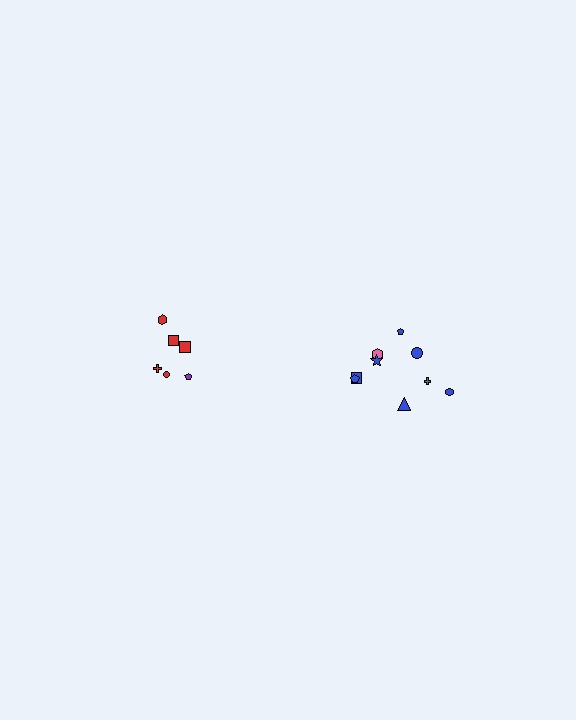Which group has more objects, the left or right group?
The right group.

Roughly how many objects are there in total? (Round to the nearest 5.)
Roughly 15 objects in total.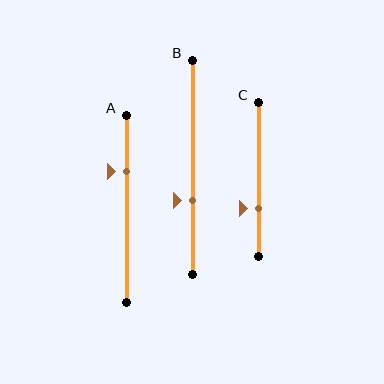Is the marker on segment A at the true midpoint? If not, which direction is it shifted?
No, the marker on segment A is shifted upward by about 20% of the segment length.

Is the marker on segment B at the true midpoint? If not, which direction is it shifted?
No, the marker on segment B is shifted downward by about 16% of the segment length.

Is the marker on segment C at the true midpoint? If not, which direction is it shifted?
No, the marker on segment C is shifted downward by about 19% of the segment length.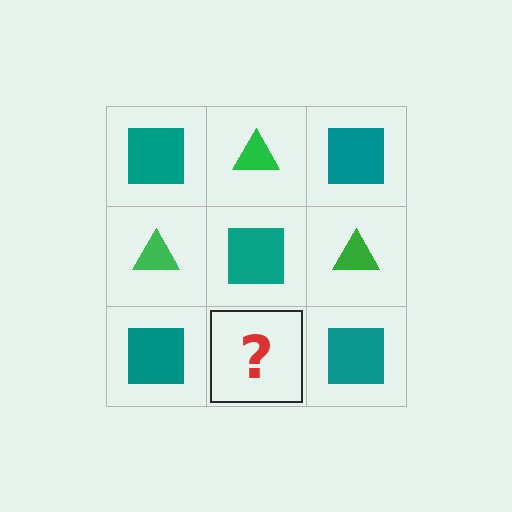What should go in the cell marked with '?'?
The missing cell should contain a green triangle.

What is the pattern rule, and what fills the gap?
The rule is that it alternates teal square and green triangle in a checkerboard pattern. The gap should be filled with a green triangle.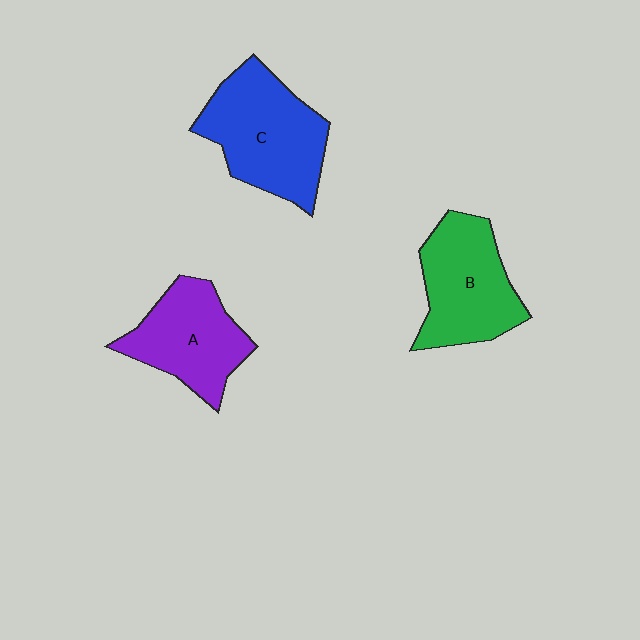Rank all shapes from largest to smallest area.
From largest to smallest: C (blue), B (green), A (purple).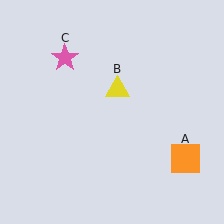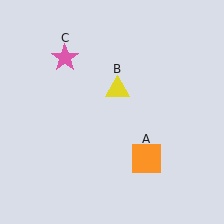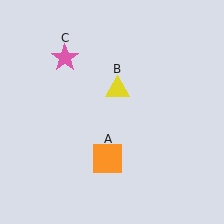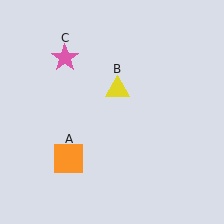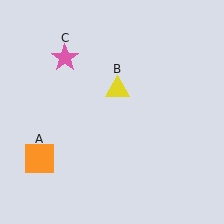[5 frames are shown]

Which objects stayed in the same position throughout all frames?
Yellow triangle (object B) and pink star (object C) remained stationary.